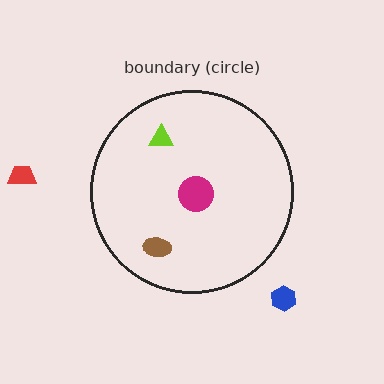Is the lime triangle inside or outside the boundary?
Inside.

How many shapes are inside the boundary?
3 inside, 2 outside.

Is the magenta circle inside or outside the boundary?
Inside.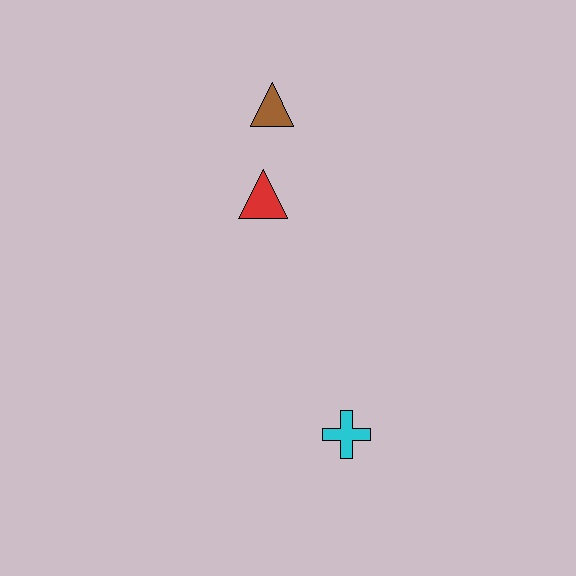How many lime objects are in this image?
There are no lime objects.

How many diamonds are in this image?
There are no diamonds.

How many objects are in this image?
There are 3 objects.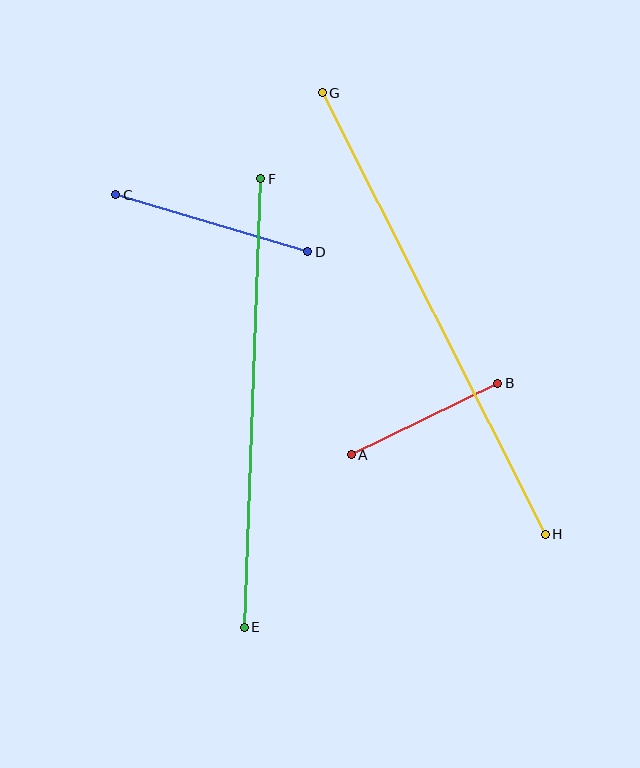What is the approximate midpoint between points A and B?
The midpoint is at approximately (424, 419) pixels.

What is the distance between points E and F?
The distance is approximately 449 pixels.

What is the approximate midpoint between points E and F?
The midpoint is at approximately (253, 403) pixels.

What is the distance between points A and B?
The distance is approximately 163 pixels.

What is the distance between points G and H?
The distance is approximately 495 pixels.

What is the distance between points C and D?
The distance is approximately 200 pixels.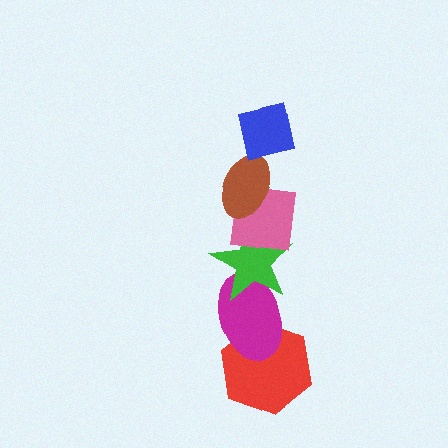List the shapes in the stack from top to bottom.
From top to bottom: the blue square, the brown ellipse, the pink square, the green star, the magenta ellipse, the red hexagon.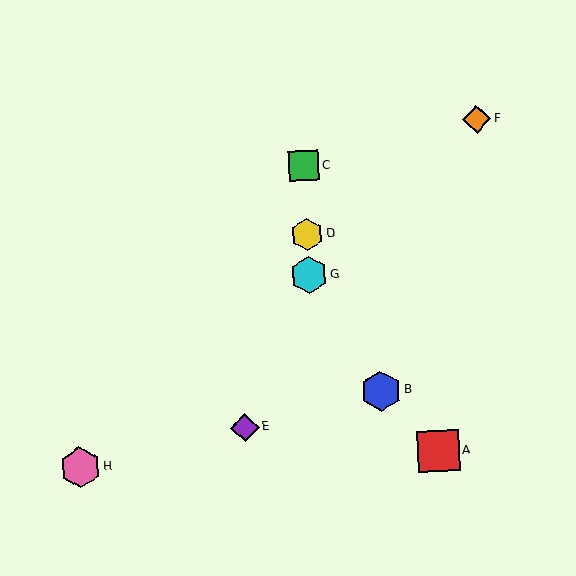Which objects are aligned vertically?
Objects C, D, G are aligned vertically.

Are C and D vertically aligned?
Yes, both are at x≈304.